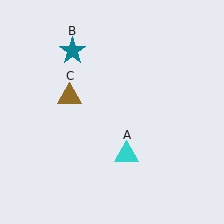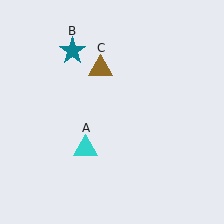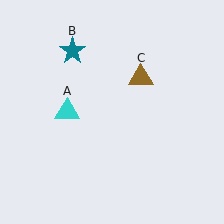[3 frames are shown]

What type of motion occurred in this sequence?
The cyan triangle (object A), brown triangle (object C) rotated clockwise around the center of the scene.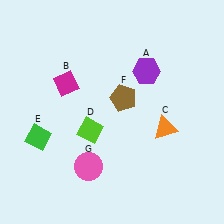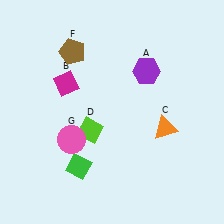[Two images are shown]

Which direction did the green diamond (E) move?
The green diamond (E) moved right.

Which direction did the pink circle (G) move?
The pink circle (G) moved up.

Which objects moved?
The objects that moved are: the green diamond (E), the brown pentagon (F), the pink circle (G).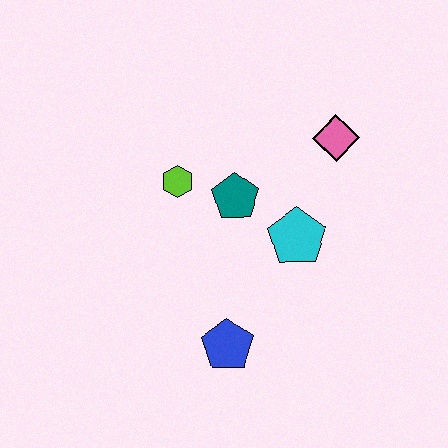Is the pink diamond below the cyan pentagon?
No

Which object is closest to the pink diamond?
The cyan pentagon is closest to the pink diamond.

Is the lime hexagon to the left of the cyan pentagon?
Yes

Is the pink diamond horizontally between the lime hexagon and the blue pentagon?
No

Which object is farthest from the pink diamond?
The blue pentagon is farthest from the pink diamond.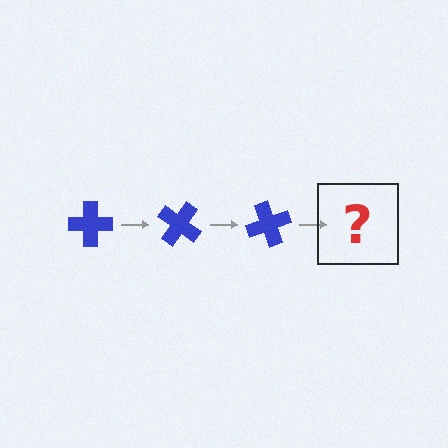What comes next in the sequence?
The next element should be a blue cross rotated 105 degrees.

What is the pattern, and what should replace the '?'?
The pattern is that the cross rotates 35 degrees each step. The '?' should be a blue cross rotated 105 degrees.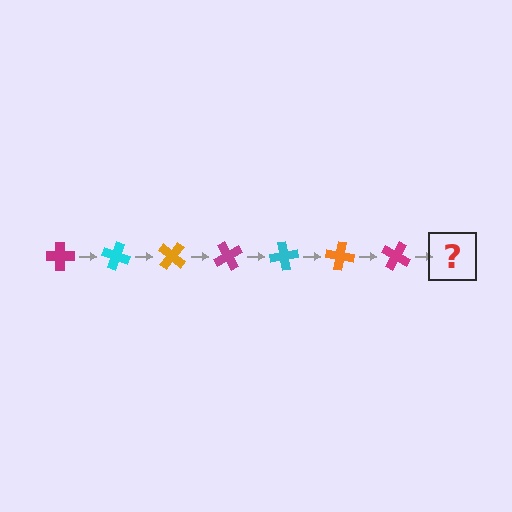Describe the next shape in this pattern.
It should be a cyan cross, rotated 140 degrees from the start.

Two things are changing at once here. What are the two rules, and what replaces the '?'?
The two rules are that it rotates 20 degrees each step and the color cycles through magenta, cyan, and orange. The '?' should be a cyan cross, rotated 140 degrees from the start.